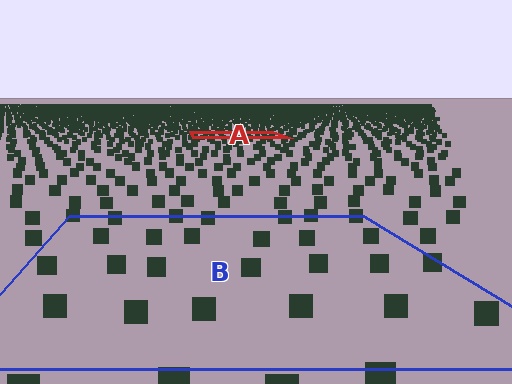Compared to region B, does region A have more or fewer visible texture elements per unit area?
Region A has more texture elements per unit area — they are packed more densely because it is farther away.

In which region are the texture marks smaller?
The texture marks are smaller in region A, because it is farther away.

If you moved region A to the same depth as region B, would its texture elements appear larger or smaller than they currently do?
They would appear larger. At a closer depth, the same texture elements are projected at a bigger on-screen size.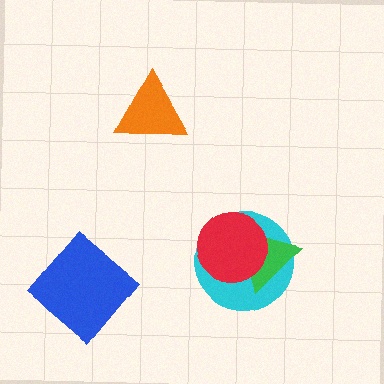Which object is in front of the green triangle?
The red circle is in front of the green triangle.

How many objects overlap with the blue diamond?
0 objects overlap with the blue diamond.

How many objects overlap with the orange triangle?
0 objects overlap with the orange triangle.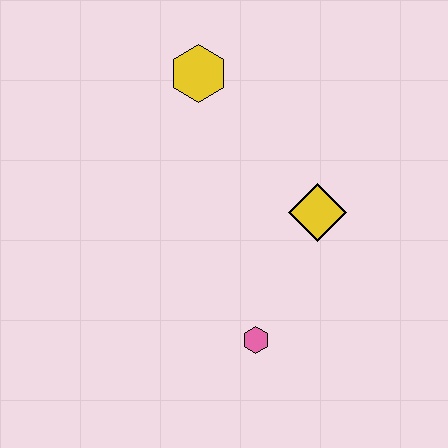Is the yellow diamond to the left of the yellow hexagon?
No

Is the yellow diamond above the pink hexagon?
Yes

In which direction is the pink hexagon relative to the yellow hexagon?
The pink hexagon is below the yellow hexagon.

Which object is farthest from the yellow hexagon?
The pink hexagon is farthest from the yellow hexagon.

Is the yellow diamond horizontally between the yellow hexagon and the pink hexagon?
No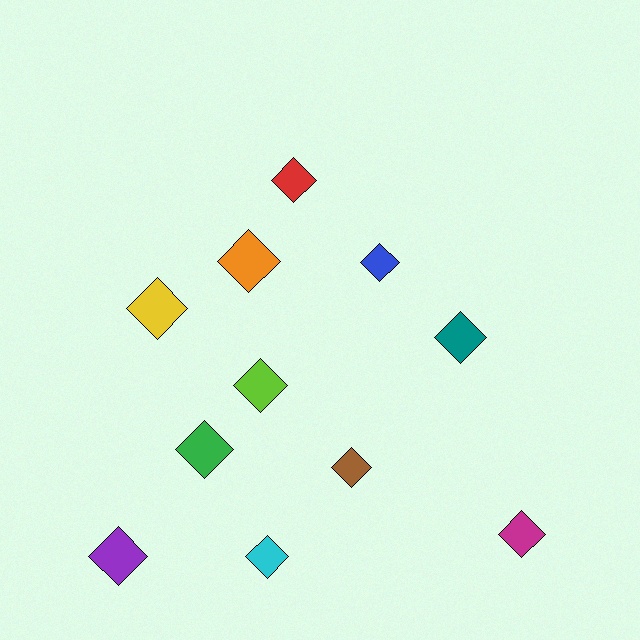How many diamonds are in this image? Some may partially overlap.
There are 11 diamonds.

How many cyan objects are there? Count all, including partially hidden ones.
There is 1 cyan object.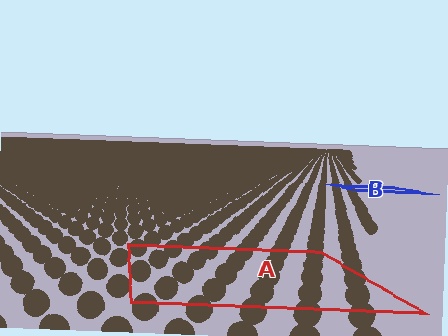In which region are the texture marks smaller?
The texture marks are smaller in region B, because it is farther away.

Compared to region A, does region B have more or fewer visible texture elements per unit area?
Region B has more texture elements per unit area — they are packed more densely because it is farther away.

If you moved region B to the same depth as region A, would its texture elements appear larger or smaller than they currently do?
They would appear larger. At a closer depth, the same texture elements are projected at a bigger on-screen size.